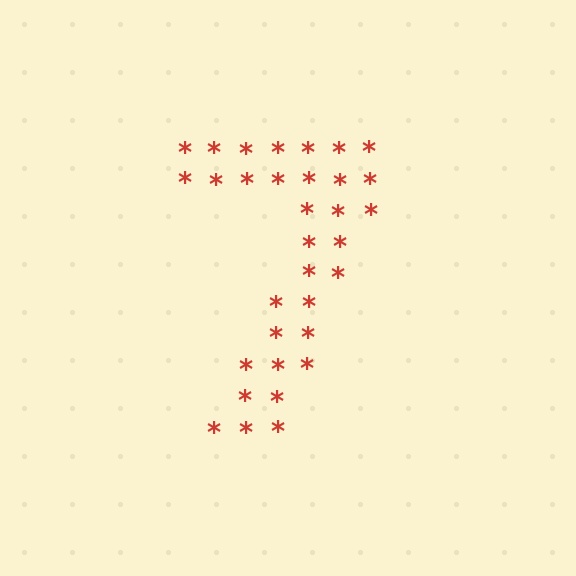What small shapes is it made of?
It is made of small asterisks.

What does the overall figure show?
The overall figure shows the digit 7.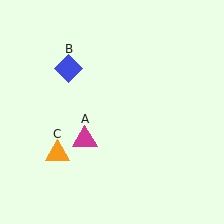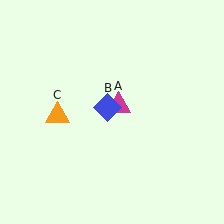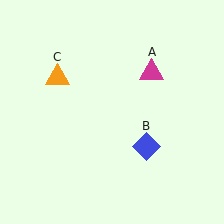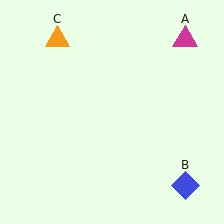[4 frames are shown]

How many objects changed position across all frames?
3 objects changed position: magenta triangle (object A), blue diamond (object B), orange triangle (object C).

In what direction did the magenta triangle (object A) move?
The magenta triangle (object A) moved up and to the right.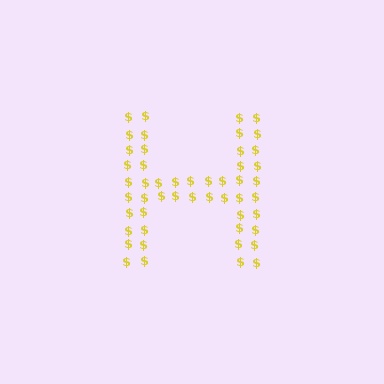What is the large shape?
The large shape is the letter H.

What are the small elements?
The small elements are dollar signs.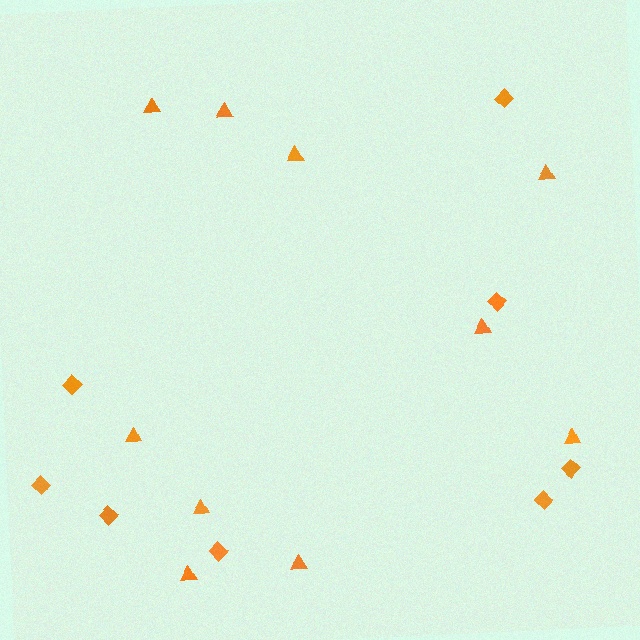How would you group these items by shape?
There are 2 groups: one group of triangles (10) and one group of diamonds (8).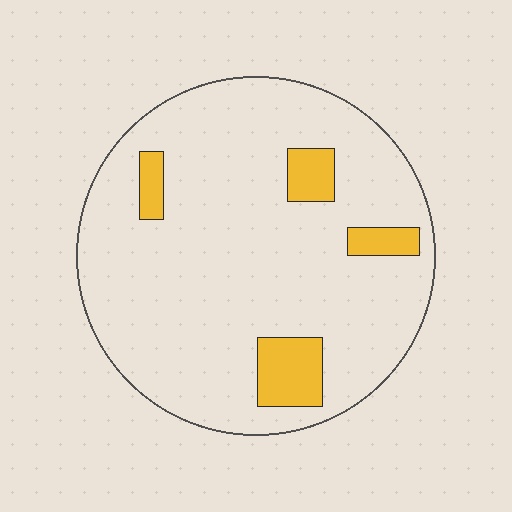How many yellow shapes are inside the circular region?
4.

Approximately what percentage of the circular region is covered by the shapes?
Approximately 10%.